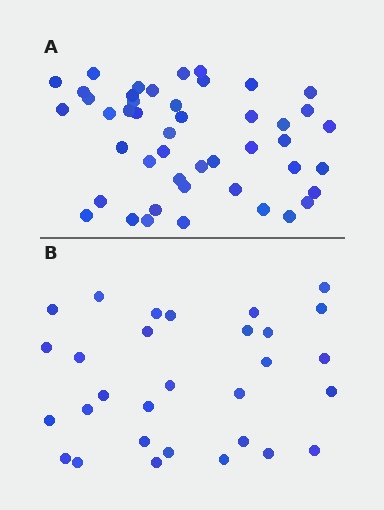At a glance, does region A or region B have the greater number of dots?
Region A (the top region) has more dots.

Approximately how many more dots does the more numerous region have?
Region A has approximately 15 more dots than region B.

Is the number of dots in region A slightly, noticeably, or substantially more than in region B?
Region A has substantially more. The ratio is roughly 1.5 to 1.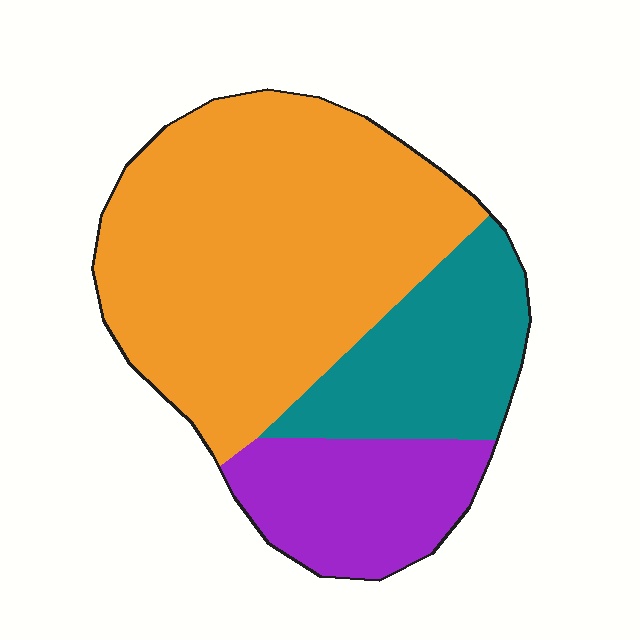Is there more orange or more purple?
Orange.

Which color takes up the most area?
Orange, at roughly 60%.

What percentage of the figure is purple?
Purple covers around 20% of the figure.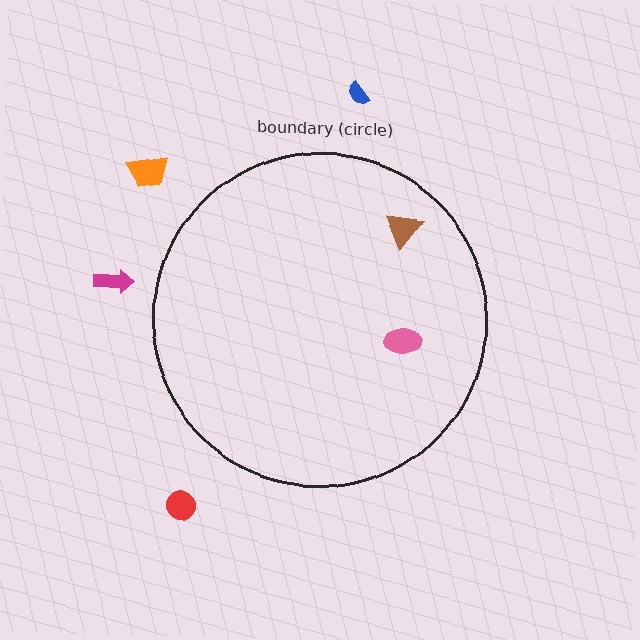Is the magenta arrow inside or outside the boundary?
Outside.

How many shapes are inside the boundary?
2 inside, 4 outside.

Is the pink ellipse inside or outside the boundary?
Inside.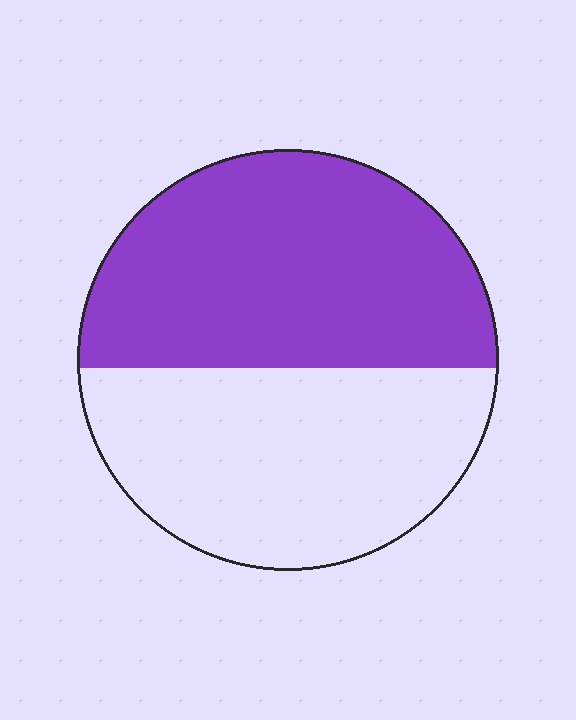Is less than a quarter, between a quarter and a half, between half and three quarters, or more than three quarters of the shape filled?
Between half and three quarters.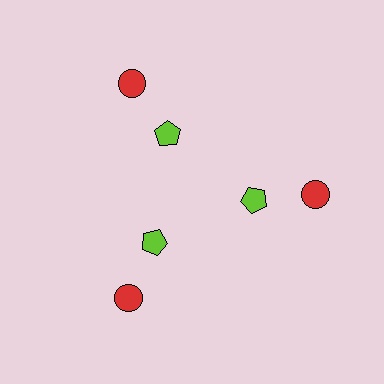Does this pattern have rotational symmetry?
Yes, this pattern has 3-fold rotational symmetry. It looks the same after rotating 120 degrees around the center.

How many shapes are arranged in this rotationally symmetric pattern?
There are 6 shapes, arranged in 3 groups of 2.